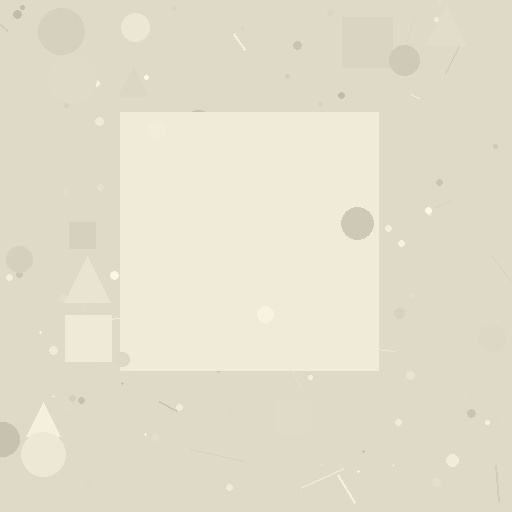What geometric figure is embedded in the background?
A square is embedded in the background.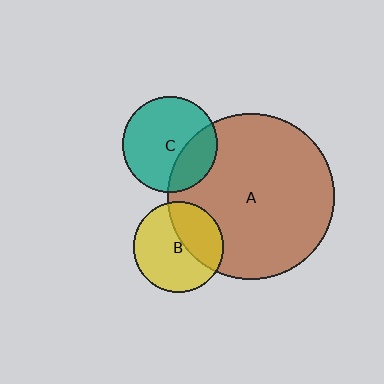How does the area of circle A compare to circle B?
Approximately 3.4 times.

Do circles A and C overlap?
Yes.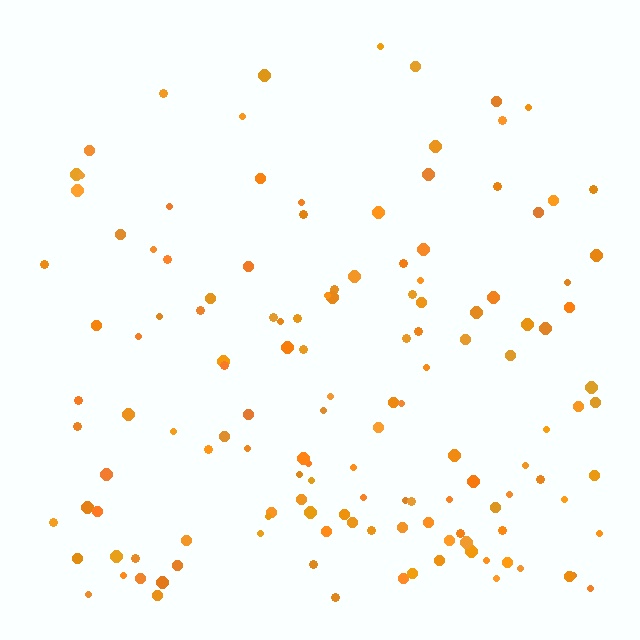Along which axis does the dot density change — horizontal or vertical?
Vertical.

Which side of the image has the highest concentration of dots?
The bottom.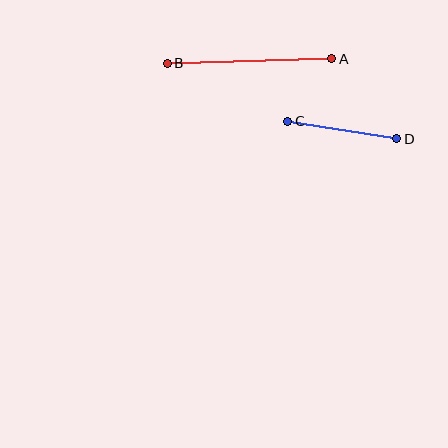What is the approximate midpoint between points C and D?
The midpoint is at approximately (342, 130) pixels.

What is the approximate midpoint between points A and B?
The midpoint is at approximately (249, 61) pixels.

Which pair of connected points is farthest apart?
Points A and B are farthest apart.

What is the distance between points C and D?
The distance is approximately 110 pixels.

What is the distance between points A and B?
The distance is approximately 165 pixels.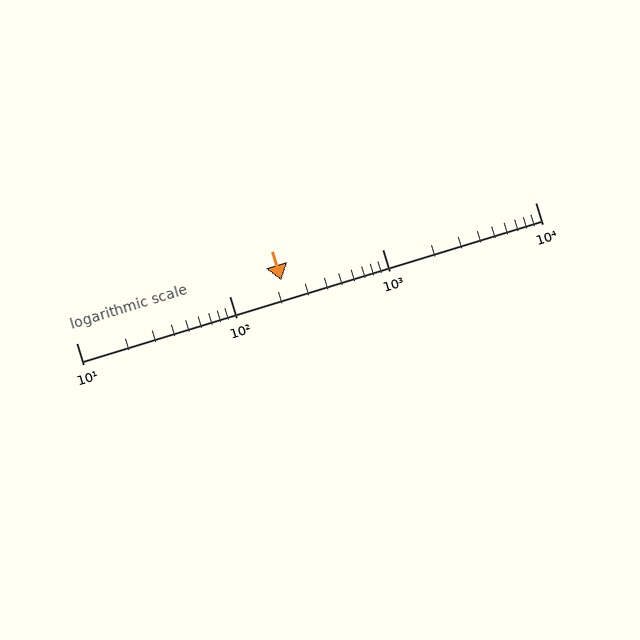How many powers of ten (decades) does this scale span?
The scale spans 3 decades, from 10 to 10000.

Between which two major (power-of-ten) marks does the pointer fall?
The pointer is between 100 and 1000.